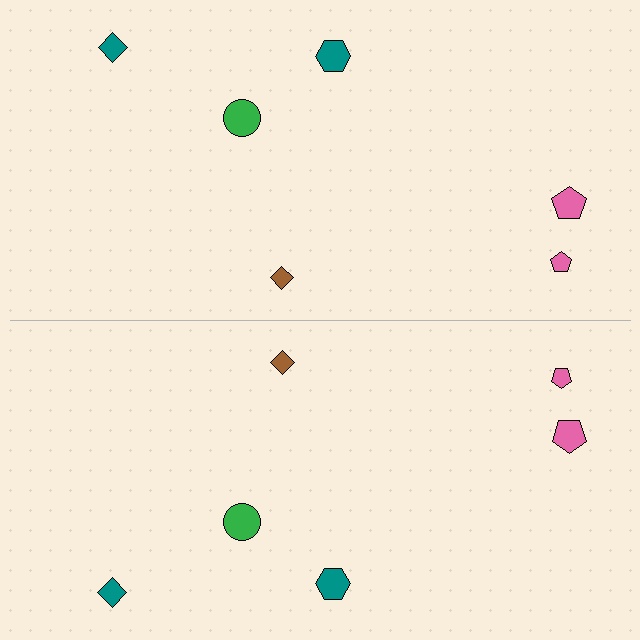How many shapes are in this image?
There are 12 shapes in this image.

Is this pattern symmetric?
Yes, this pattern has bilateral (reflection) symmetry.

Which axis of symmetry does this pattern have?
The pattern has a horizontal axis of symmetry running through the center of the image.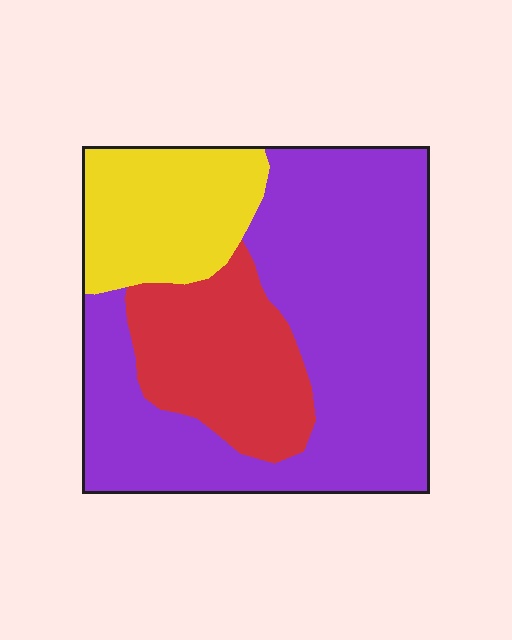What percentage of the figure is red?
Red covers 22% of the figure.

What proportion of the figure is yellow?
Yellow covers roughly 20% of the figure.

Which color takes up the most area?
Purple, at roughly 60%.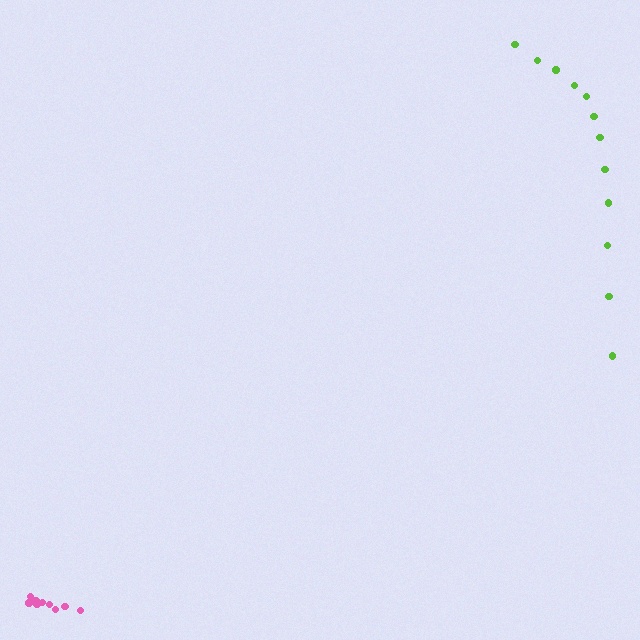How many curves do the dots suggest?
There are 2 distinct paths.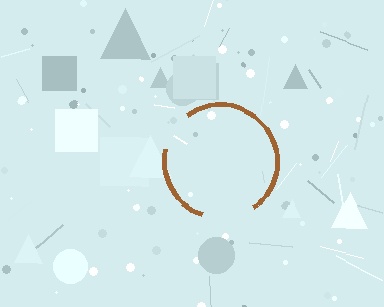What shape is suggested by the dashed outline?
The dashed outline suggests a circle.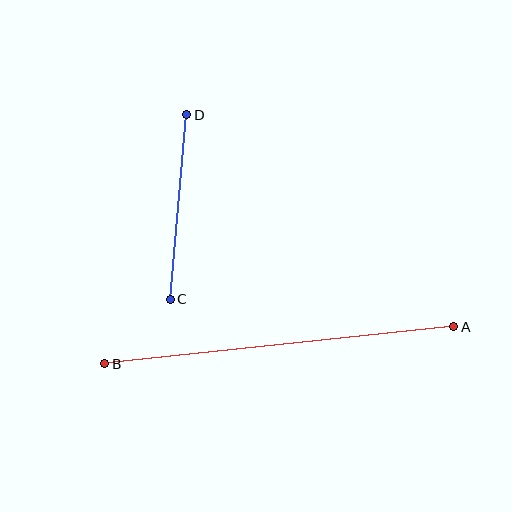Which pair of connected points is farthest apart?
Points A and B are farthest apart.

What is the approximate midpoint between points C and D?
The midpoint is at approximately (178, 207) pixels.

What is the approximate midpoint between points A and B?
The midpoint is at approximately (279, 345) pixels.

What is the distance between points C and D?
The distance is approximately 185 pixels.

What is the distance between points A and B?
The distance is approximately 351 pixels.